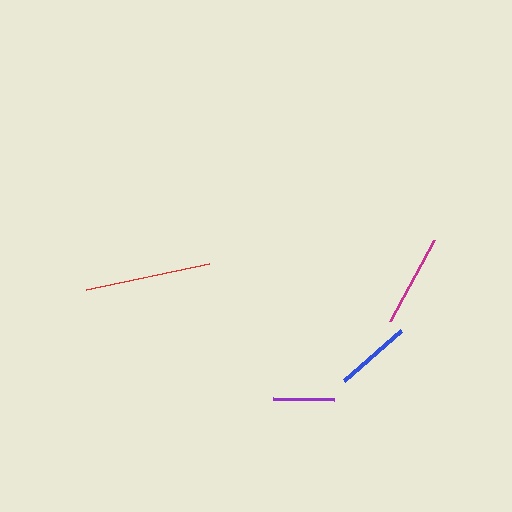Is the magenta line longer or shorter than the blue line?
The magenta line is longer than the blue line.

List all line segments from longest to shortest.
From longest to shortest: red, magenta, blue, purple.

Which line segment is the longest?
The red line is the longest at approximately 126 pixels.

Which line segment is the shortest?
The purple line is the shortest at approximately 61 pixels.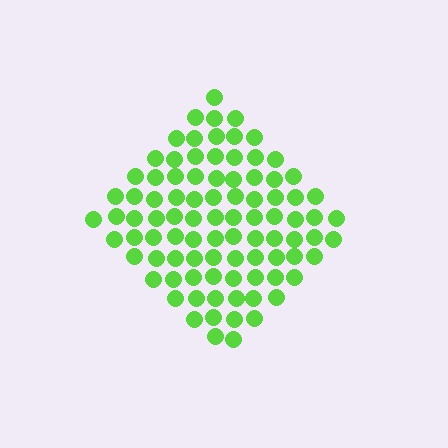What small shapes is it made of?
It is made of small circles.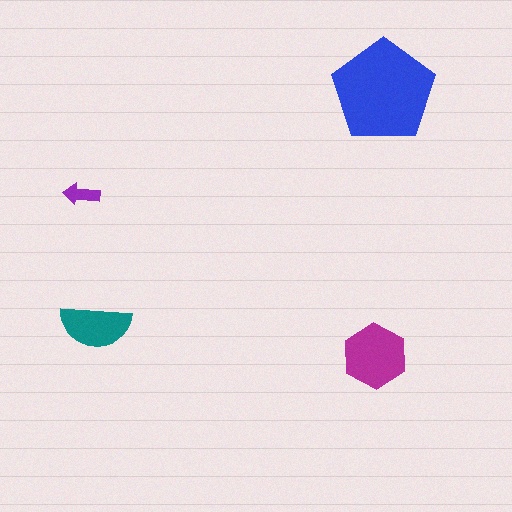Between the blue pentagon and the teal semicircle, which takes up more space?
The blue pentagon.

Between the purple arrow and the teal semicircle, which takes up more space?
The teal semicircle.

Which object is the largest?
The blue pentagon.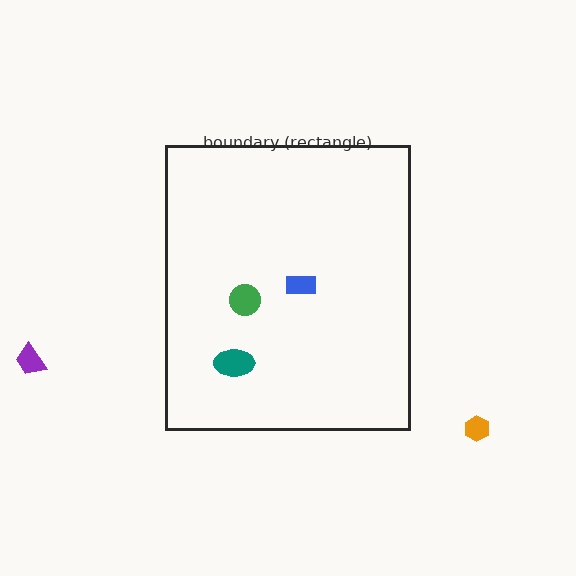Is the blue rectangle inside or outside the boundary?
Inside.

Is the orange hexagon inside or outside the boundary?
Outside.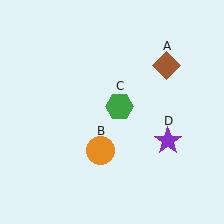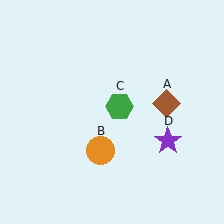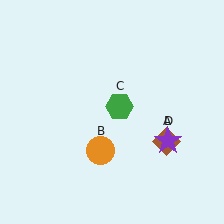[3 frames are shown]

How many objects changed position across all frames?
1 object changed position: brown diamond (object A).